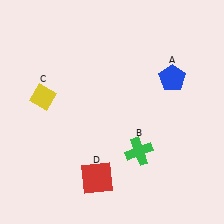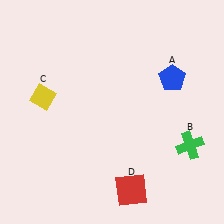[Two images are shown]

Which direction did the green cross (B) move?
The green cross (B) moved right.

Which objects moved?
The objects that moved are: the green cross (B), the red square (D).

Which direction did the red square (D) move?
The red square (D) moved right.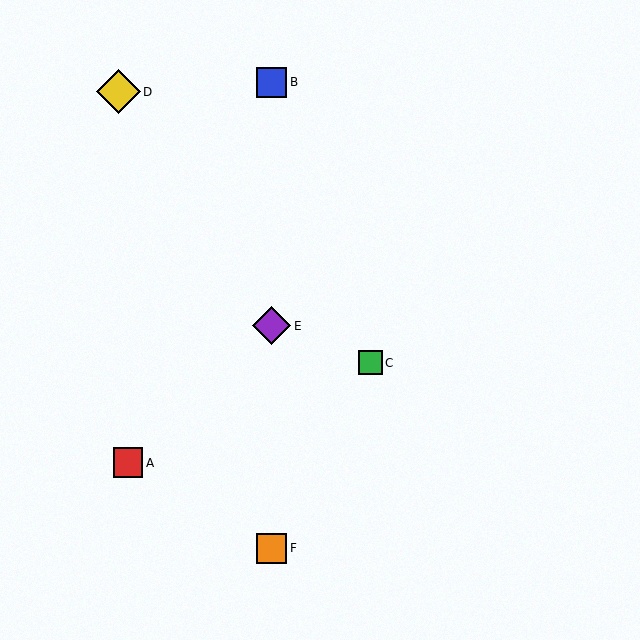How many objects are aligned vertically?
3 objects (B, E, F) are aligned vertically.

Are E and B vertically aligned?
Yes, both are at x≈272.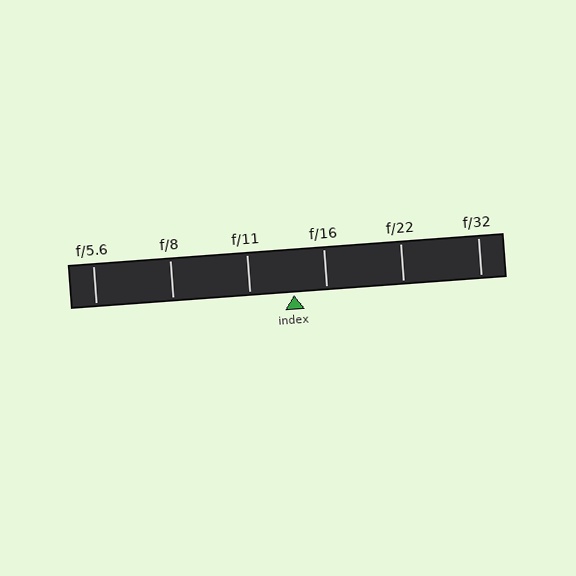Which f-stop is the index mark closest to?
The index mark is closest to f/16.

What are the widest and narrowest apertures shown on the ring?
The widest aperture shown is f/5.6 and the narrowest is f/32.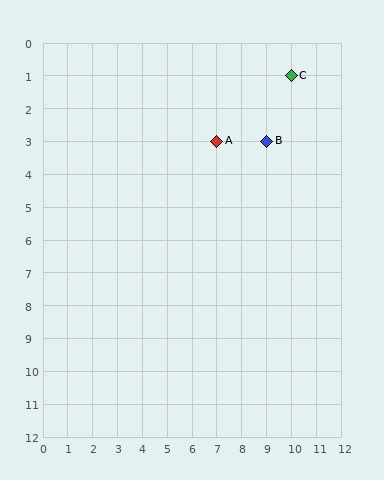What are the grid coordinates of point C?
Point C is at grid coordinates (10, 1).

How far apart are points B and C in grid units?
Points B and C are 1 column and 2 rows apart (about 2.2 grid units diagonally).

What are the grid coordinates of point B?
Point B is at grid coordinates (9, 3).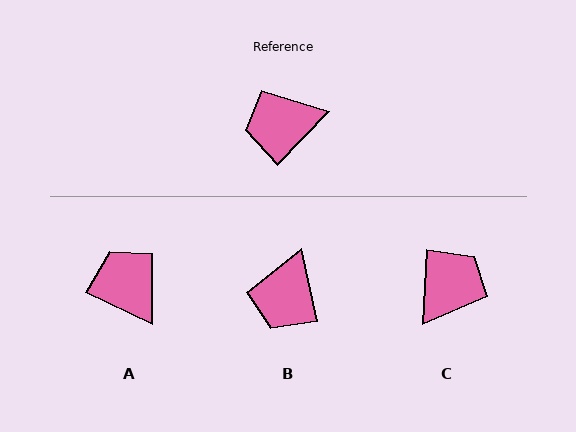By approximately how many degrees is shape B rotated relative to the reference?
Approximately 55 degrees counter-clockwise.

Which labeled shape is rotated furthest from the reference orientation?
C, about 140 degrees away.